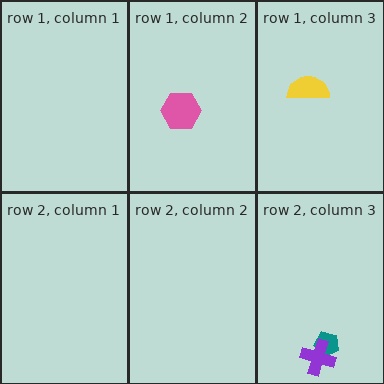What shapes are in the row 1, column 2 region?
The pink hexagon.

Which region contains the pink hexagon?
The row 1, column 2 region.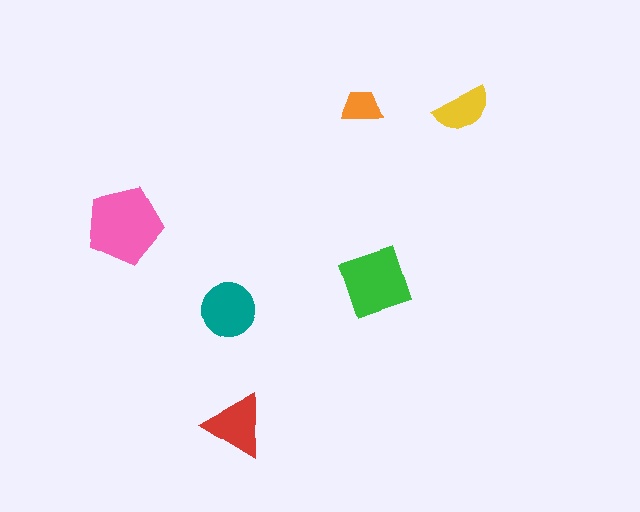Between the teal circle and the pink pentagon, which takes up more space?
The pink pentagon.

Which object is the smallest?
The orange trapezoid.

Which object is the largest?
The pink pentagon.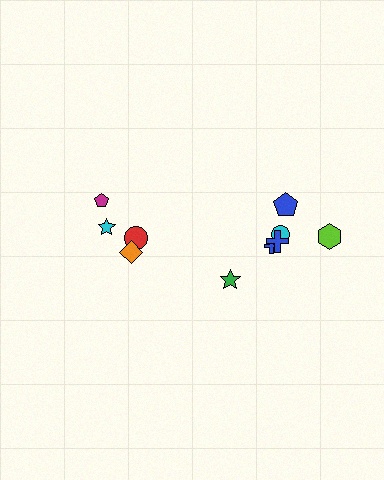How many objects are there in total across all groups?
There are 10 objects.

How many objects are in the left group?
There are 4 objects.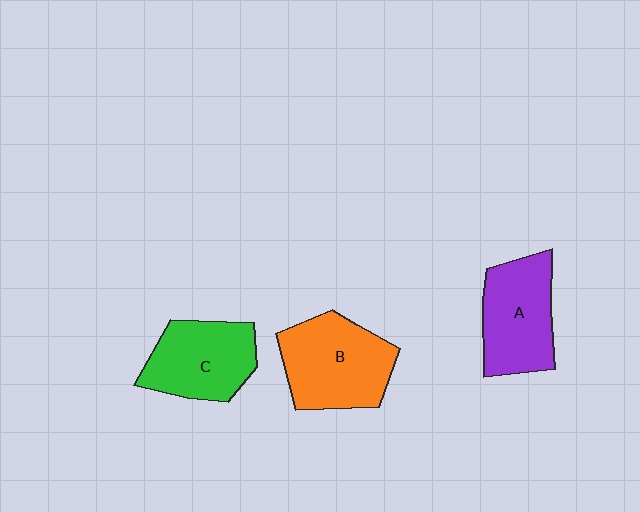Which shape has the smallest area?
Shape C (green).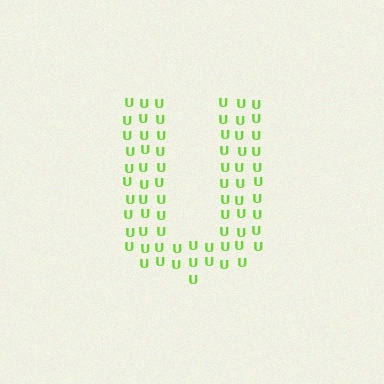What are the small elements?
The small elements are letter U's.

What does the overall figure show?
The overall figure shows the letter U.